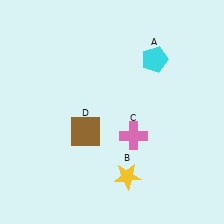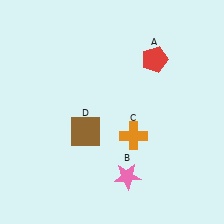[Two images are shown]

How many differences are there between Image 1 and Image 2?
There are 3 differences between the two images.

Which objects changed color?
A changed from cyan to red. B changed from yellow to pink. C changed from pink to orange.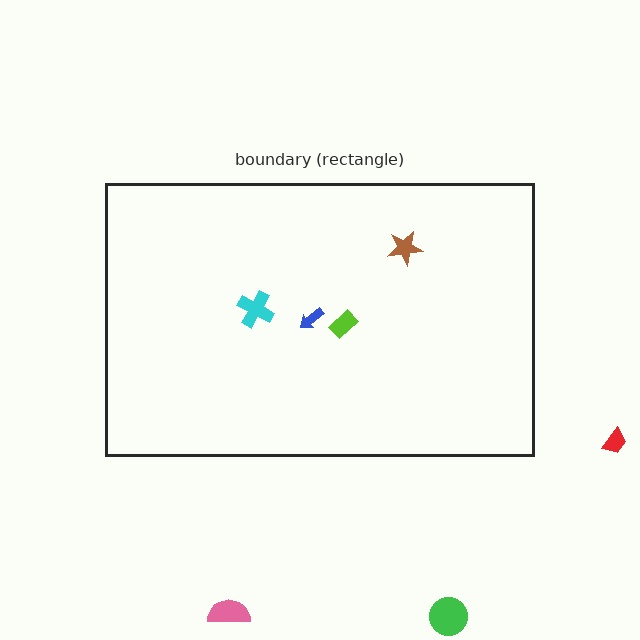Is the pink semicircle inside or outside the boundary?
Outside.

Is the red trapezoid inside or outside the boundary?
Outside.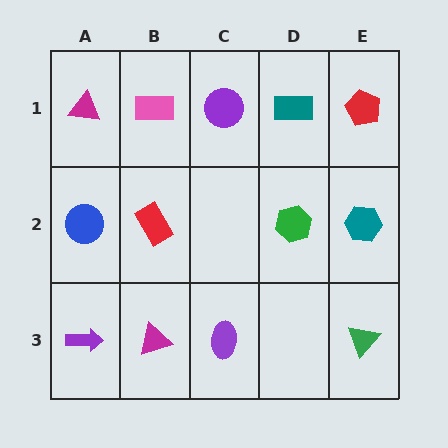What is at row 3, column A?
A purple arrow.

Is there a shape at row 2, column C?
No, that cell is empty.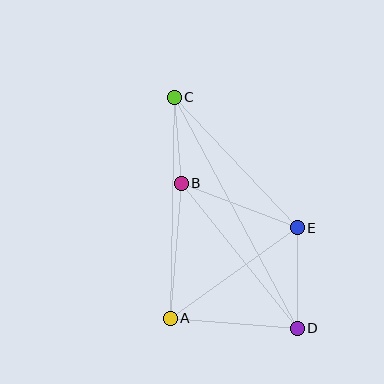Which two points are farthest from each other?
Points C and D are farthest from each other.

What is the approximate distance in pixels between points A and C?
The distance between A and C is approximately 221 pixels.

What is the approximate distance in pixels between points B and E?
The distance between B and E is approximately 124 pixels.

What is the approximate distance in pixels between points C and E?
The distance between C and E is approximately 179 pixels.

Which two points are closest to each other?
Points B and C are closest to each other.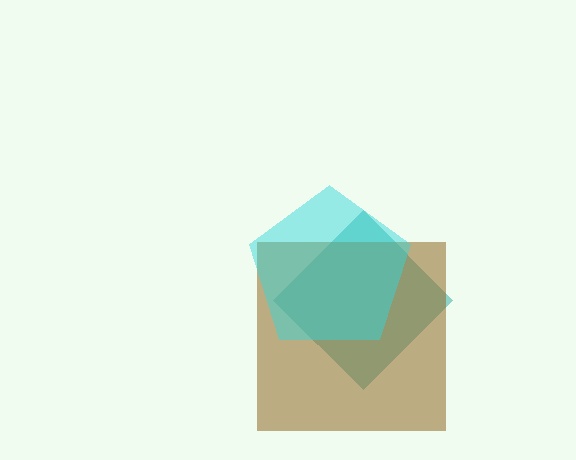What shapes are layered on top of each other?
The layered shapes are: a teal diamond, a brown square, a cyan pentagon.